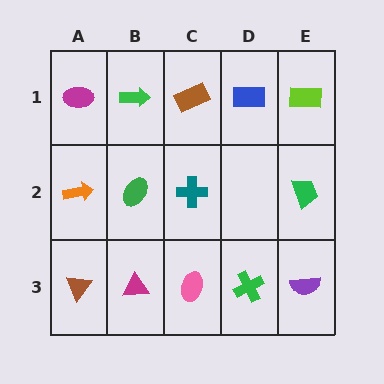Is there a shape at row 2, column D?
No, that cell is empty.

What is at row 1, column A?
A magenta ellipse.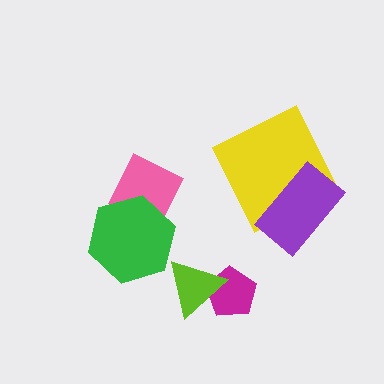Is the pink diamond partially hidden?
Yes, it is partially covered by another shape.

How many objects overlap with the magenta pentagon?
1 object overlaps with the magenta pentagon.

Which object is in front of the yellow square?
The purple rectangle is in front of the yellow square.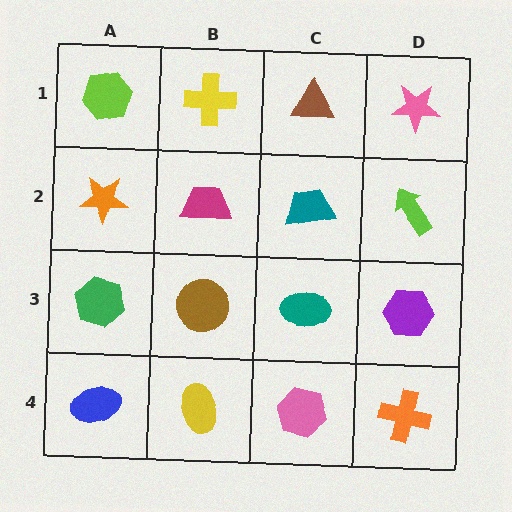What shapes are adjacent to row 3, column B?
A magenta trapezoid (row 2, column B), a yellow ellipse (row 4, column B), a green hexagon (row 3, column A), a teal ellipse (row 3, column C).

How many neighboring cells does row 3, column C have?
4.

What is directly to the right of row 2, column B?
A teal trapezoid.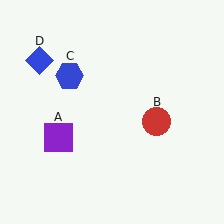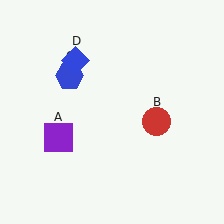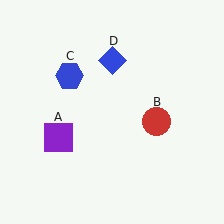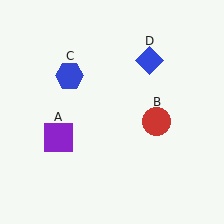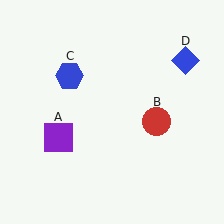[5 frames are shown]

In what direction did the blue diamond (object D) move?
The blue diamond (object D) moved right.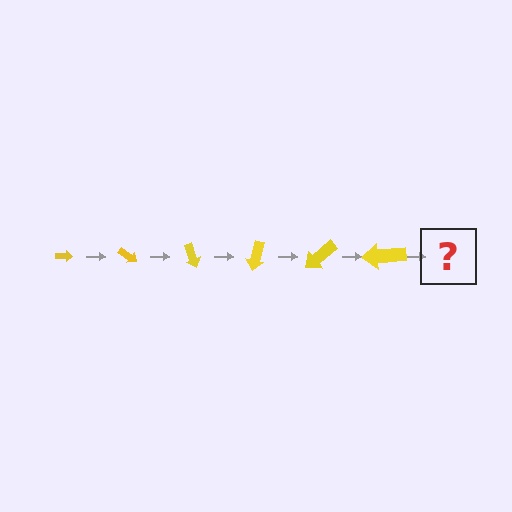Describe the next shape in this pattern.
It should be an arrow, larger than the previous one and rotated 210 degrees from the start.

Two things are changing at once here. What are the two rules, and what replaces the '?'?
The two rules are that the arrow grows larger each step and it rotates 35 degrees each step. The '?' should be an arrow, larger than the previous one and rotated 210 degrees from the start.